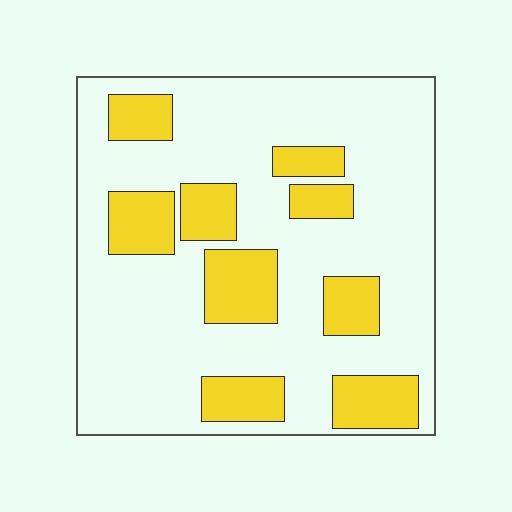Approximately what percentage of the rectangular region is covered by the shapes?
Approximately 25%.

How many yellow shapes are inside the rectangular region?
9.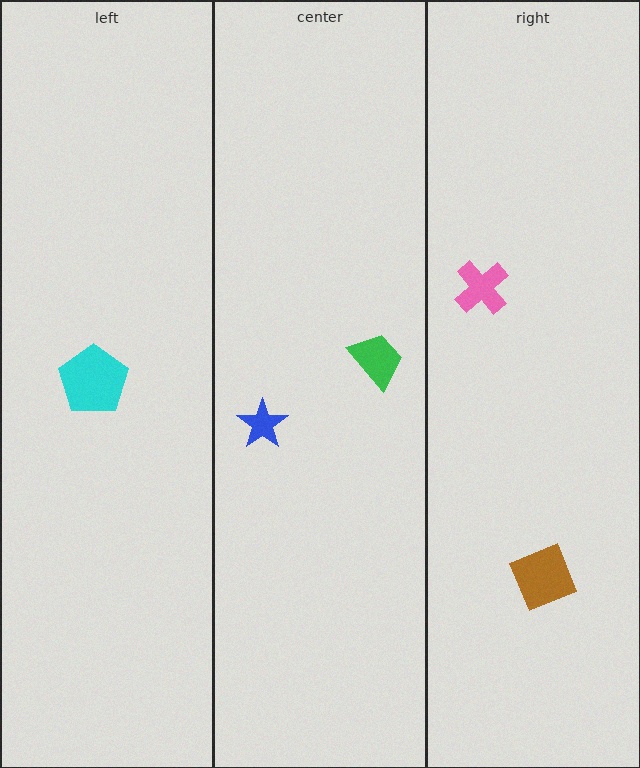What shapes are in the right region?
The brown square, the pink cross.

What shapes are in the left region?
The cyan pentagon.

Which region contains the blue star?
The center region.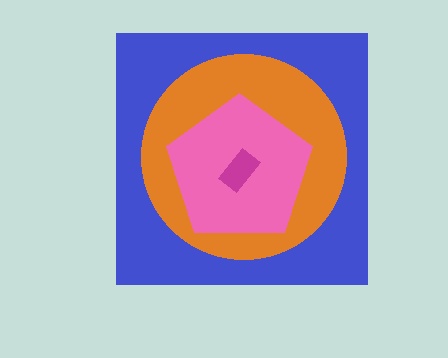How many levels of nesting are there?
4.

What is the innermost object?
The magenta rectangle.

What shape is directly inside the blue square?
The orange circle.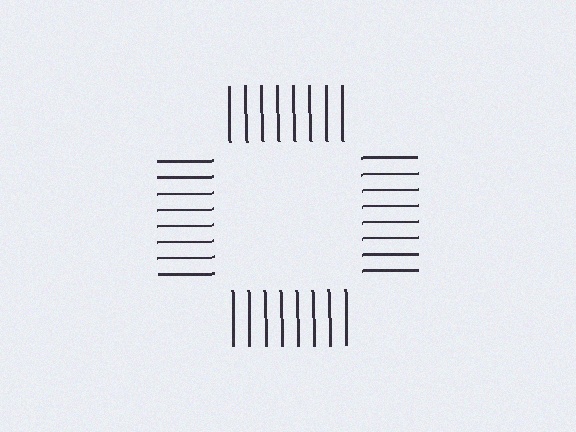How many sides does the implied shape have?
4 sides — the line-ends trace a square.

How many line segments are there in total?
32 — 8 along each of the 4 edges.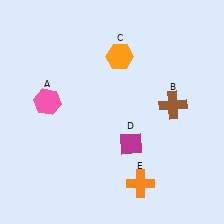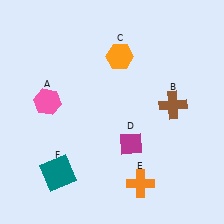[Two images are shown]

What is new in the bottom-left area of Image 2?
A teal square (F) was added in the bottom-left area of Image 2.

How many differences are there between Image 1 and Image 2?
There is 1 difference between the two images.